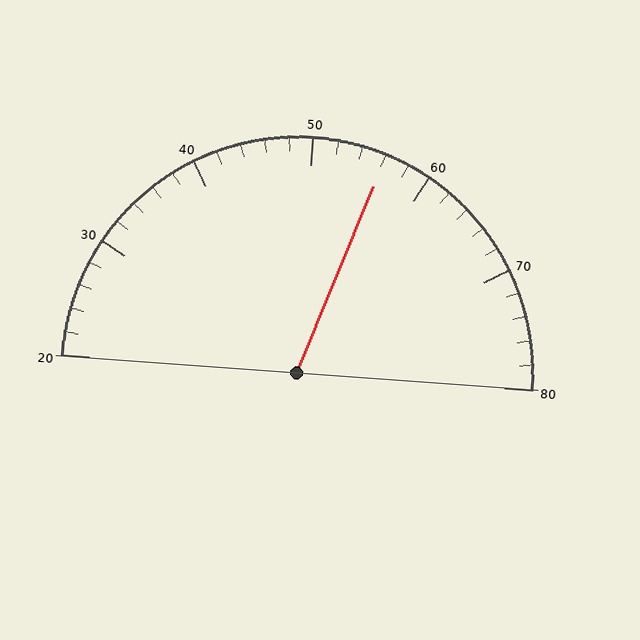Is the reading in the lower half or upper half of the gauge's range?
The reading is in the upper half of the range (20 to 80).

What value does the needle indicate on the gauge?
The needle indicates approximately 56.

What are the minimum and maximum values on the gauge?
The gauge ranges from 20 to 80.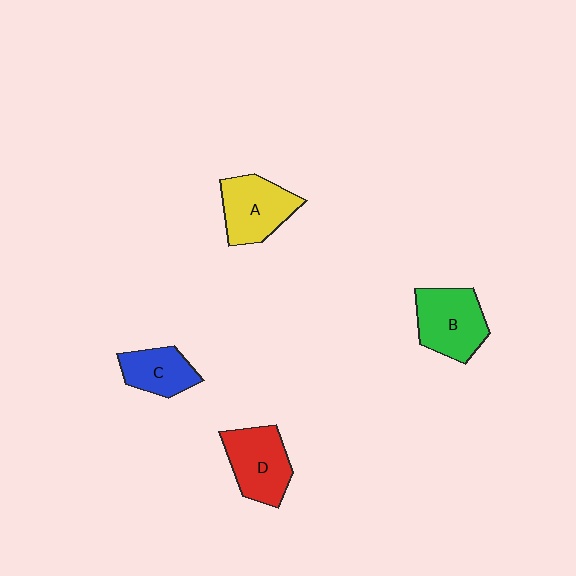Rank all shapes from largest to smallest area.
From largest to smallest: B (green), A (yellow), D (red), C (blue).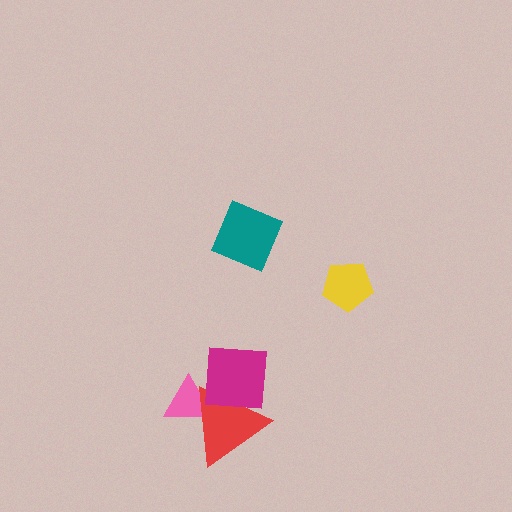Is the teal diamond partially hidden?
No, no other shape covers it.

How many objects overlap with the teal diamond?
0 objects overlap with the teal diamond.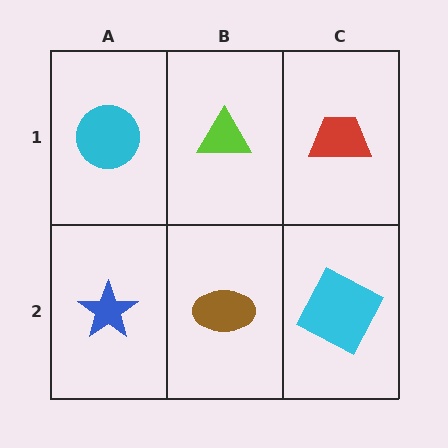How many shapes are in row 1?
3 shapes.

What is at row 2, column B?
A brown ellipse.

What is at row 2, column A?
A blue star.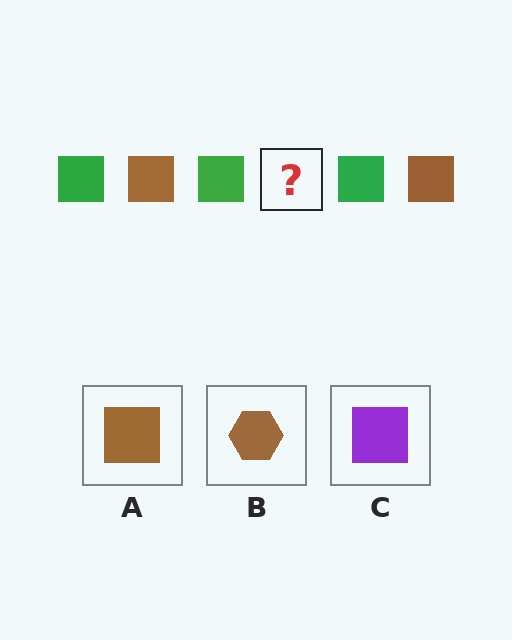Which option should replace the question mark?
Option A.